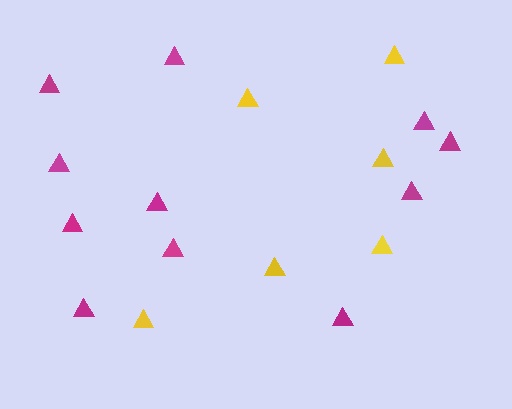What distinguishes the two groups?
There are 2 groups: one group of magenta triangles (11) and one group of yellow triangles (6).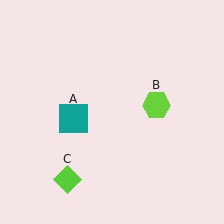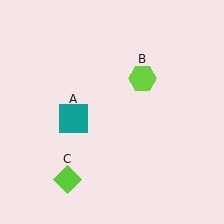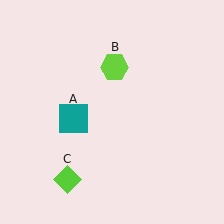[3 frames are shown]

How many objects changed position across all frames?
1 object changed position: lime hexagon (object B).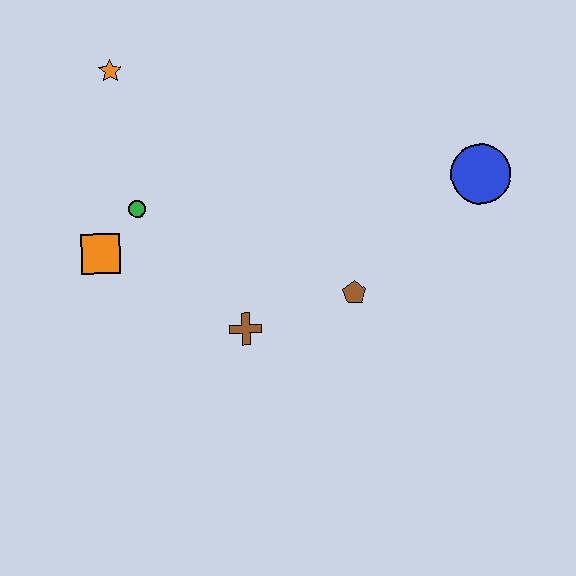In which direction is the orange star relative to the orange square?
The orange star is above the orange square.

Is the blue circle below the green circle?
No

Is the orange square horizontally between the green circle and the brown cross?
No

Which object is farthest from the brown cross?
The orange star is farthest from the brown cross.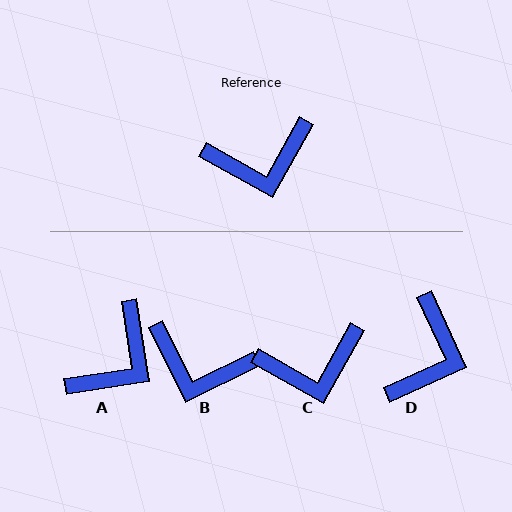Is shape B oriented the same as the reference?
No, it is off by about 34 degrees.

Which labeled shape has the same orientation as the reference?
C.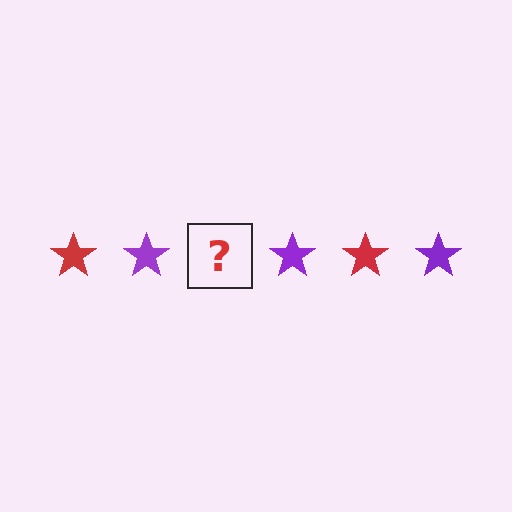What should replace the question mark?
The question mark should be replaced with a red star.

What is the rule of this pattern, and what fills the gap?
The rule is that the pattern cycles through red, purple stars. The gap should be filled with a red star.